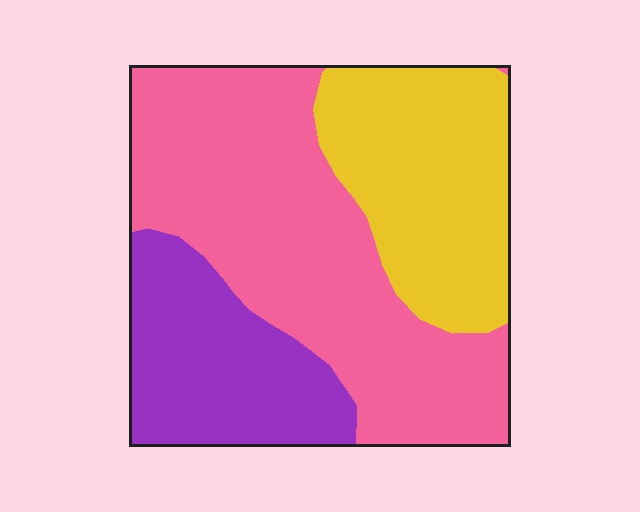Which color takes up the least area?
Purple, at roughly 25%.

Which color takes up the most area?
Pink, at roughly 50%.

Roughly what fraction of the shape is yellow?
Yellow takes up about one quarter (1/4) of the shape.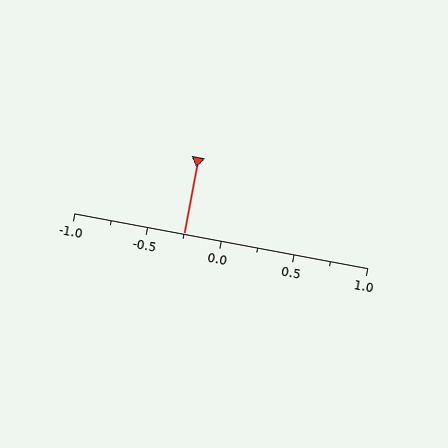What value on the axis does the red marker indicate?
The marker indicates approximately -0.25.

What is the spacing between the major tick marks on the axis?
The major ticks are spaced 0.5 apart.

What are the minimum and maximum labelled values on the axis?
The axis runs from -1.0 to 1.0.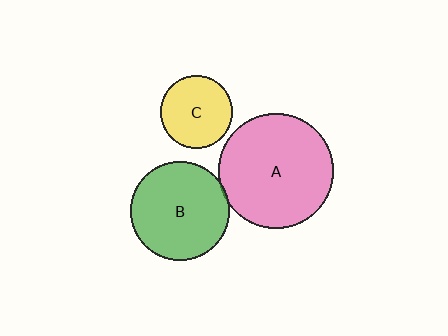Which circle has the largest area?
Circle A (pink).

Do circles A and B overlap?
Yes.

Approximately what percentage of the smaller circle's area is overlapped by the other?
Approximately 5%.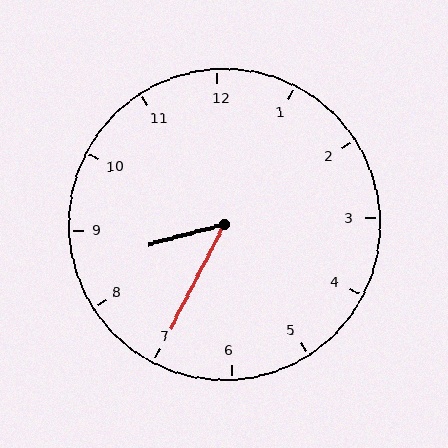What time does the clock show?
8:35.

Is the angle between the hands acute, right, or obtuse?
It is acute.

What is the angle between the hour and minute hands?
Approximately 48 degrees.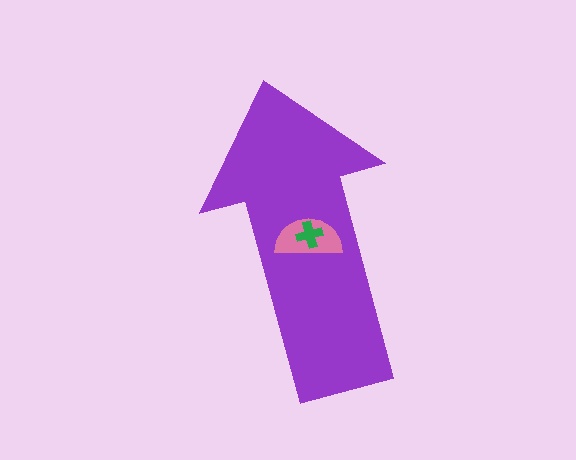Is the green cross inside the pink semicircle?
Yes.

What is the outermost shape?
The purple arrow.